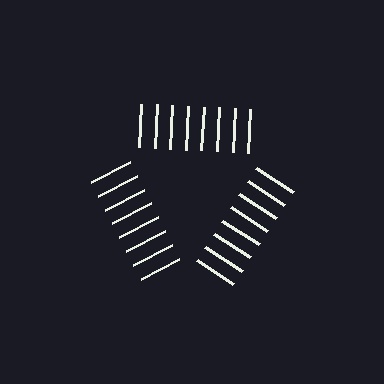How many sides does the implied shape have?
3 sides — the line-ends trace a triangle.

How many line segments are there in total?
24 — 8 along each of the 3 edges.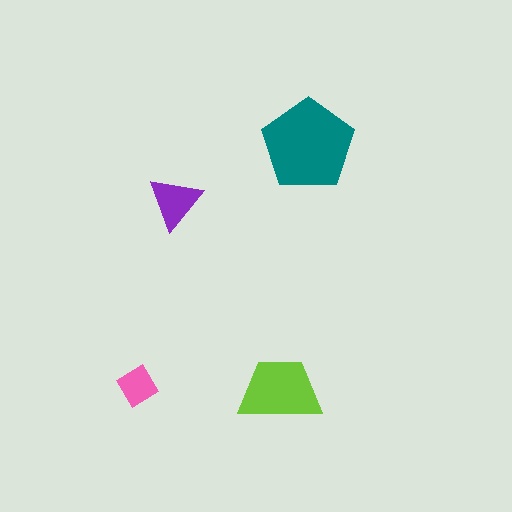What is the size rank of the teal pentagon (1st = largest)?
1st.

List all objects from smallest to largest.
The pink diamond, the purple triangle, the lime trapezoid, the teal pentagon.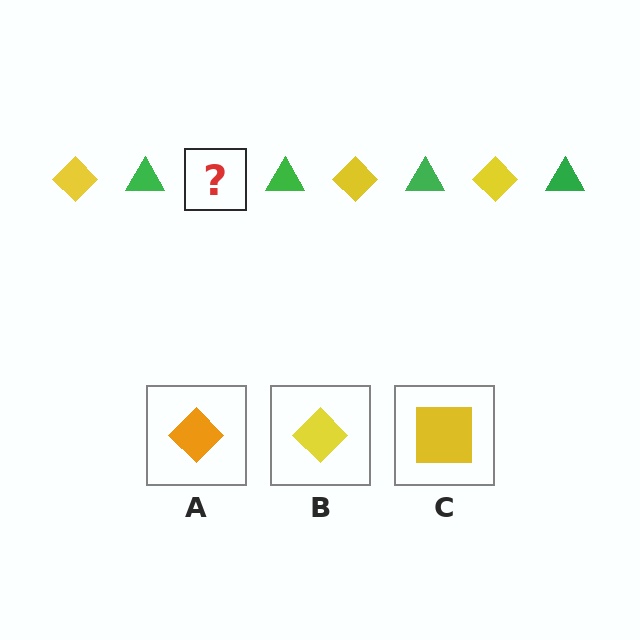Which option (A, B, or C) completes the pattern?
B.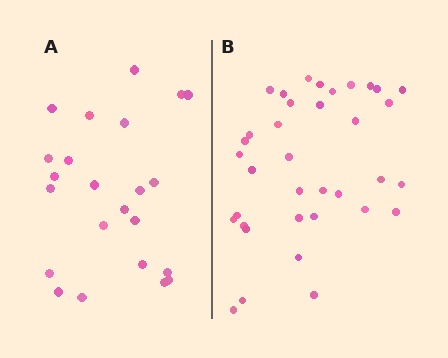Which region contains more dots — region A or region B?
Region B (the right region) has more dots.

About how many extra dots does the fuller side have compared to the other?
Region B has approximately 15 more dots than region A.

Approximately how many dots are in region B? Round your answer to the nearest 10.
About 40 dots. (The exact count is 36, which rounds to 40.)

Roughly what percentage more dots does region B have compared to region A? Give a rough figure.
About 55% more.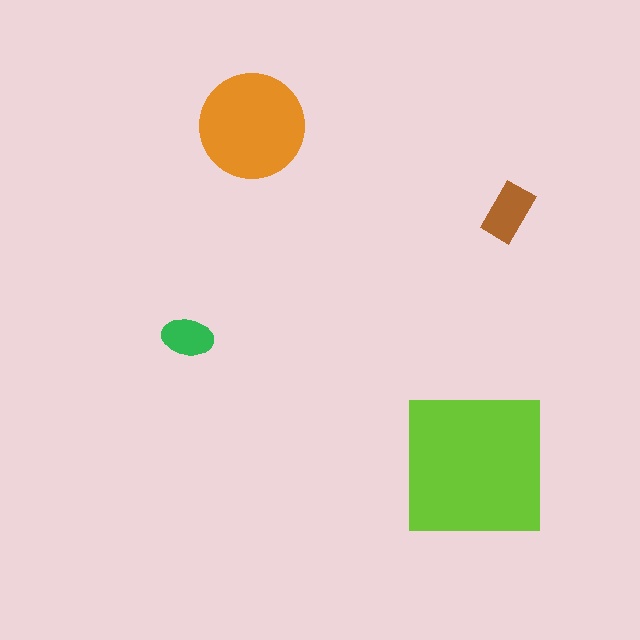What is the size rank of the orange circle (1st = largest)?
2nd.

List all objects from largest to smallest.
The lime square, the orange circle, the brown rectangle, the green ellipse.